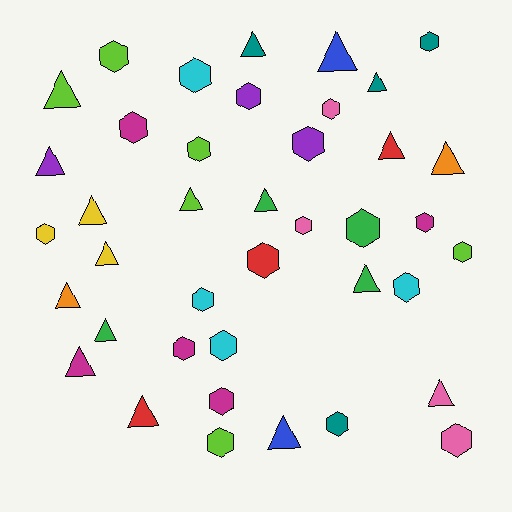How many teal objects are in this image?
There are 4 teal objects.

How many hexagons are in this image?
There are 22 hexagons.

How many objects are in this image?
There are 40 objects.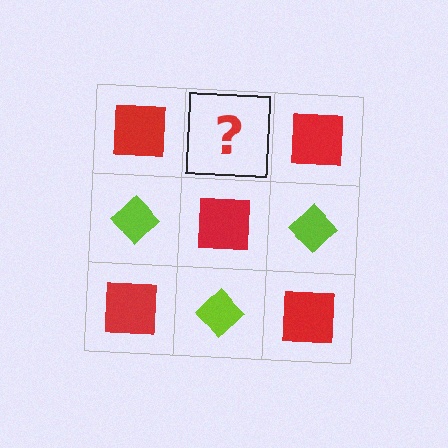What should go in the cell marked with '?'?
The missing cell should contain a lime diamond.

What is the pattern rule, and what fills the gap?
The rule is that it alternates red square and lime diamond in a checkerboard pattern. The gap should be filled with a lime diamond.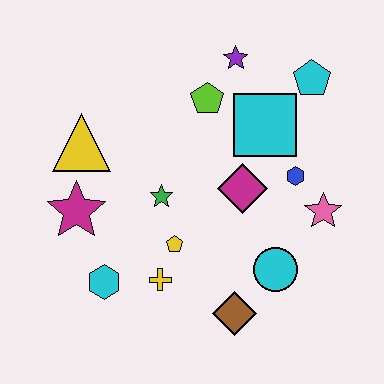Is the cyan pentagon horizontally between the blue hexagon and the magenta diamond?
No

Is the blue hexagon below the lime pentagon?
Yes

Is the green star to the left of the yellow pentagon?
Yes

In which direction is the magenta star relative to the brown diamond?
The magenta star is to the left of the brown diamond.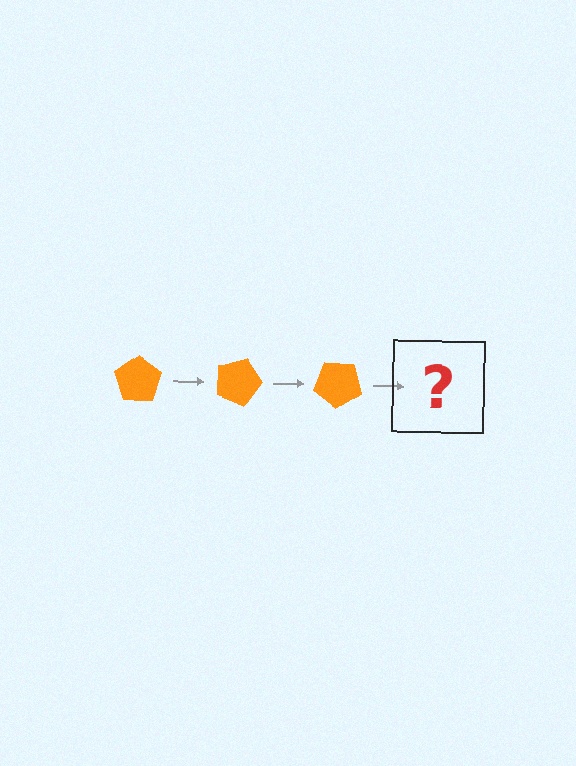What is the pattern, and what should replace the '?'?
The pattern is that the pentagon rotates 20 degrees each step. The '?' should be an orange pentagon rotated 60 degrees.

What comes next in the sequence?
The next element should be an orange pentagon rotated 60 degrees.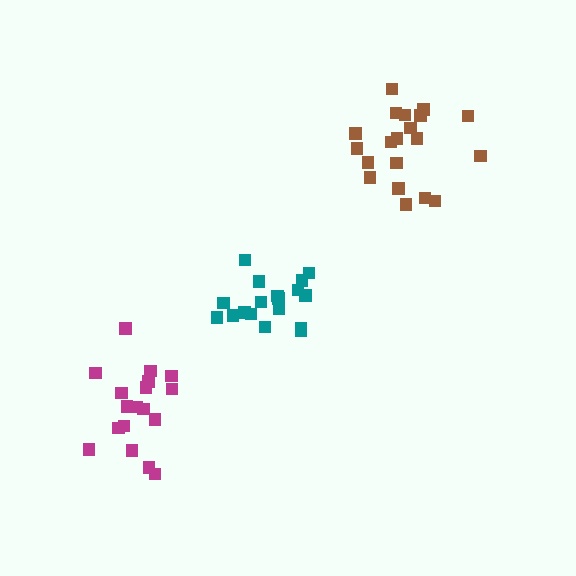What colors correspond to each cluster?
The clusters are colored: brown, teal, magenta.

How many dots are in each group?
Group 1: 20 dots, Group 2: 19 dots, Group 3: 18 dots (57 total).